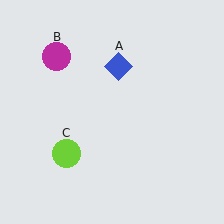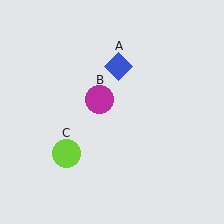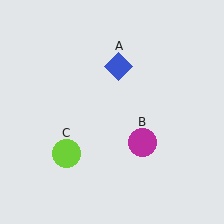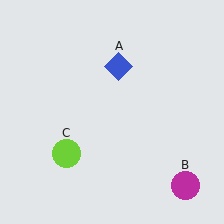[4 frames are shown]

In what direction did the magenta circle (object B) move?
The magenta circle (object B) moved down and to the right.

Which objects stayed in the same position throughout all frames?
Blue diamond (object A) and lime circle (object C) remained stationary.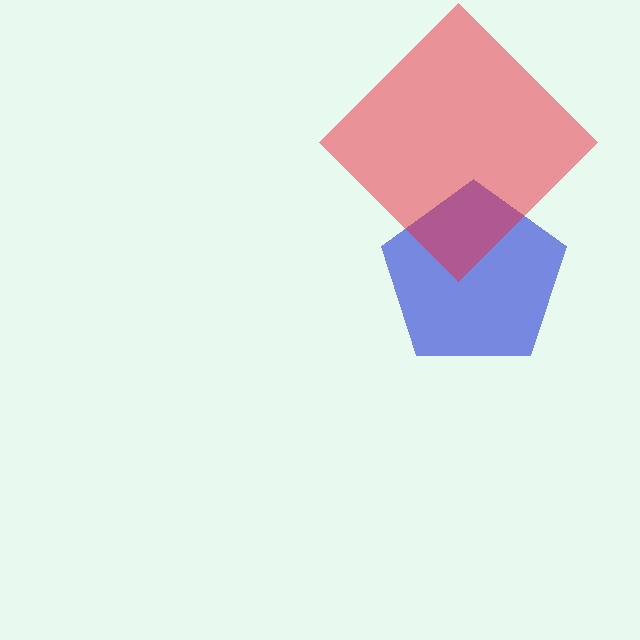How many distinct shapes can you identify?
There are 2 distinct shapes: a blue pentagon, a red diamond.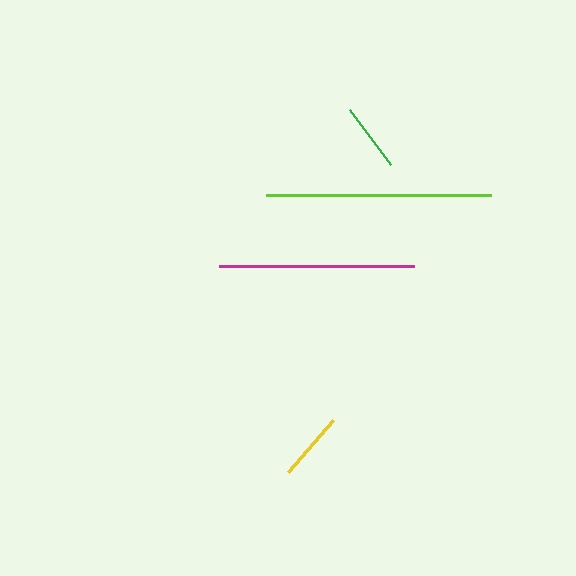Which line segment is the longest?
The lime line is the longest at approximately 225 pixels.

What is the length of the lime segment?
The lime segment is approximately 225 pixels long.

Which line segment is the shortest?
The green line is the shortest at approximately 68 pixels.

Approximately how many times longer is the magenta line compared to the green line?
The magenta line is approximately 2.8 times the length of the green line.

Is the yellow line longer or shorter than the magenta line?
The magenta line is longer than the yellow line.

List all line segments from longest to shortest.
From longest to shortest: lime, magenta, yellow, green.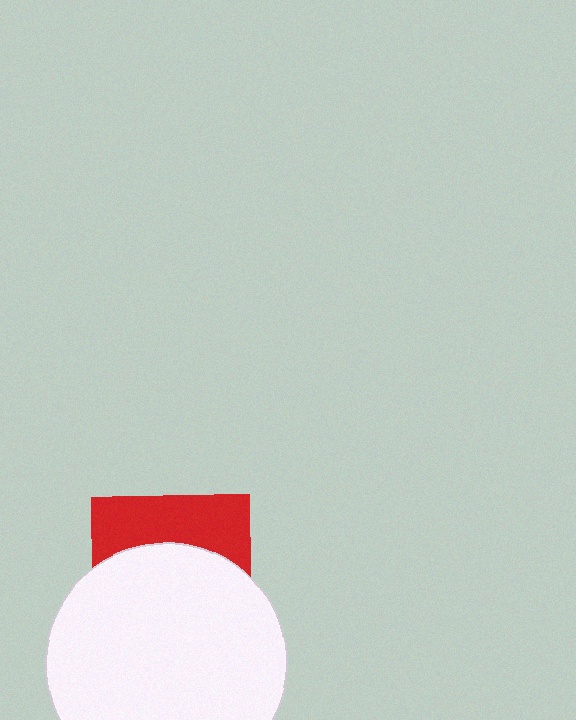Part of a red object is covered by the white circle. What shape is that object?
It is a square.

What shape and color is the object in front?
The object in front is a white circle.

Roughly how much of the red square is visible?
A small part of it is visible (roughly 35%).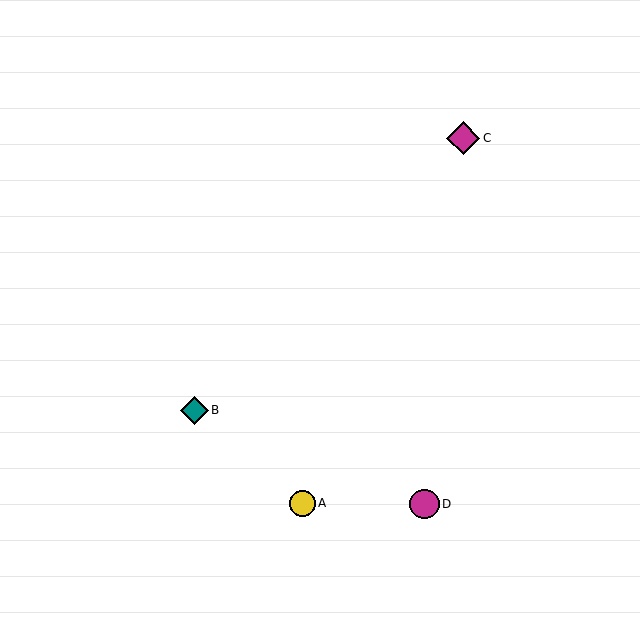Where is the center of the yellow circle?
The center of the yellow circle is at (302, 503).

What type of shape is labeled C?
Shape C is a magenta diamond.